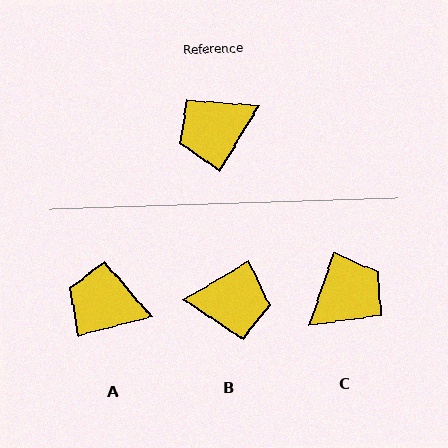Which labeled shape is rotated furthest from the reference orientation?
C, about 168 degrees away.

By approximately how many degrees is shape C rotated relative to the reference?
Approximately 168 degrees clockwise.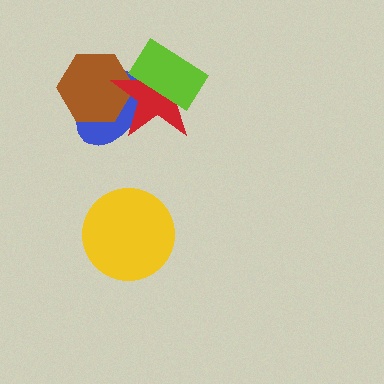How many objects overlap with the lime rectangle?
2 objects overlap with the lime rectangle.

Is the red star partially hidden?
Yes, it is partially covered by another shape.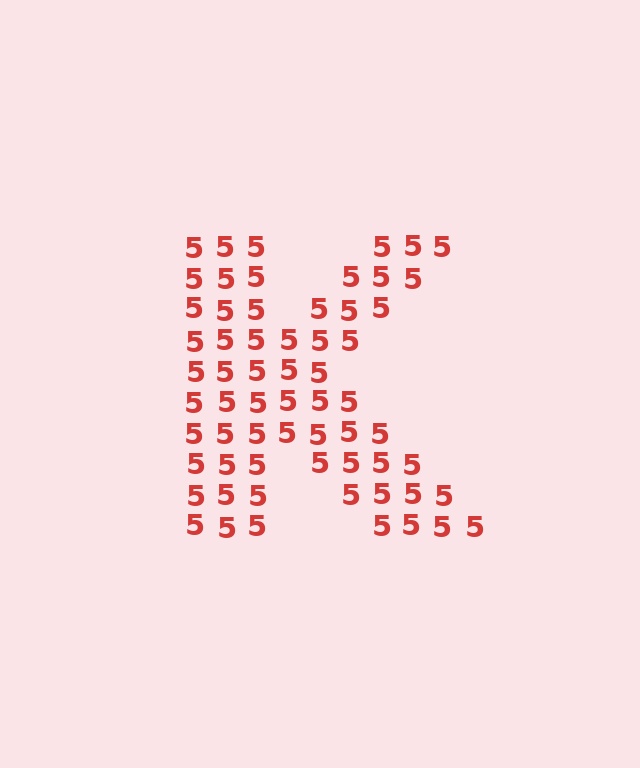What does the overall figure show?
The overall figure shows the letter K.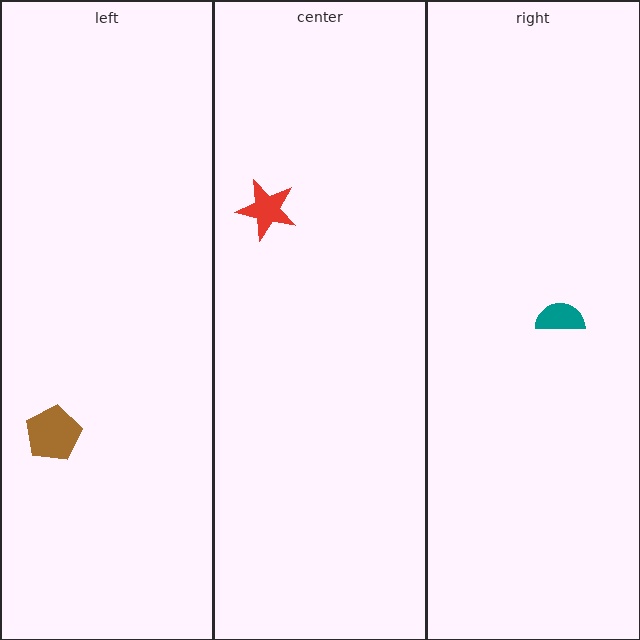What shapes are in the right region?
The teal semicircle.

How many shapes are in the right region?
1.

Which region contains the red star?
The center region.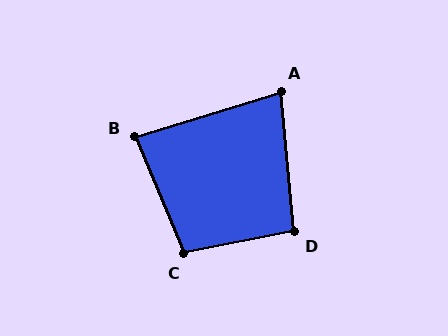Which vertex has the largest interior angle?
C, at approximately 101 degrees.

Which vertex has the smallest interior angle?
A, at approximately 79 degrees.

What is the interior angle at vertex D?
Approximately 96 degrees (obtuse).